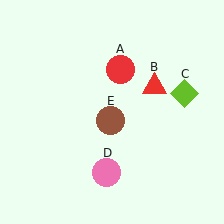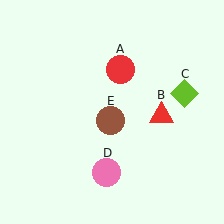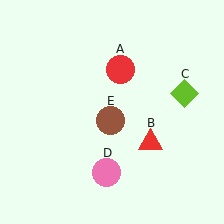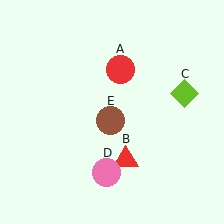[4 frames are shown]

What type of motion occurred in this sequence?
The red triangle (object B) rotated clockwise around the center of the scene.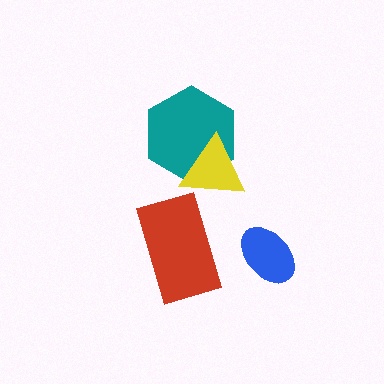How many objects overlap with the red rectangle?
0 objects overlap with the red rectangle.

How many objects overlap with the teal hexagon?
1 object overlaps with the teal hexagon.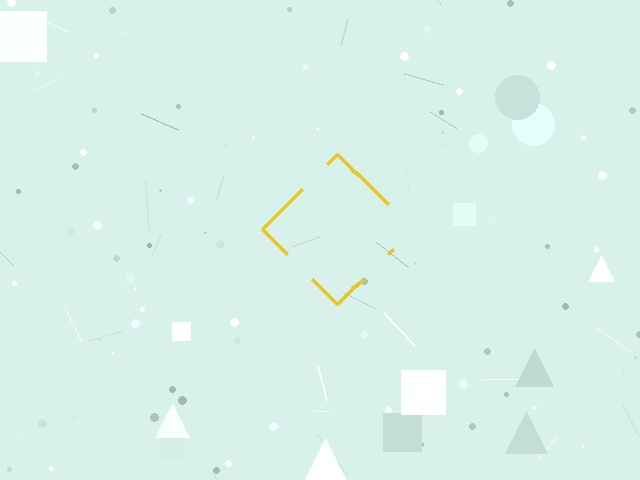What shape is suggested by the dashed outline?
The dashed outline suggests a diamond.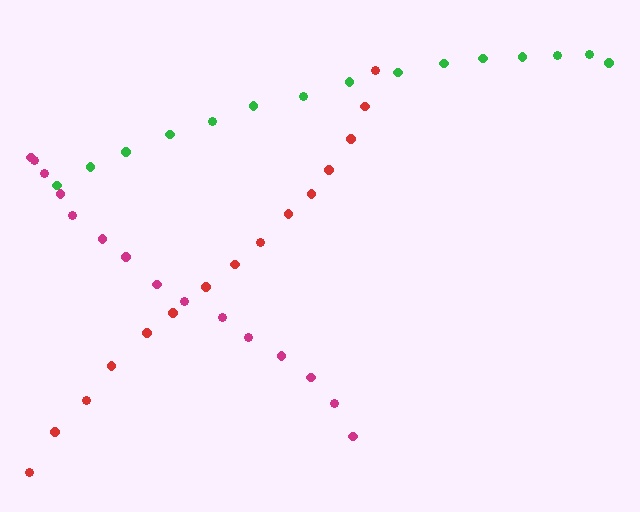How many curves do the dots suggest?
There are 3 distinct paths.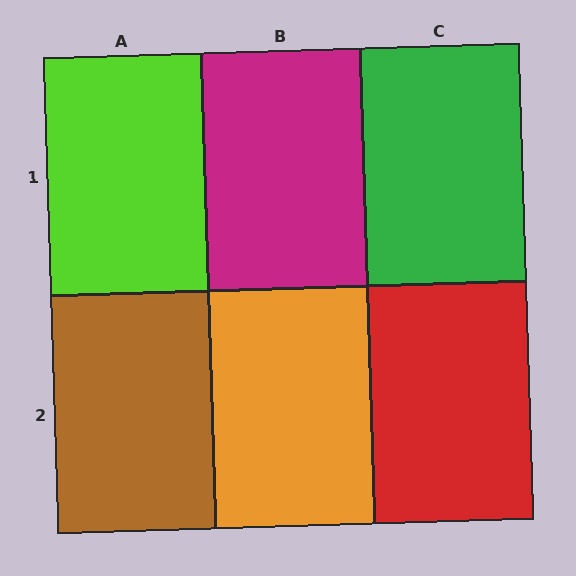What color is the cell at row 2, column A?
Brown.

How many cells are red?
1 cell is red.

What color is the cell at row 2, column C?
Red.